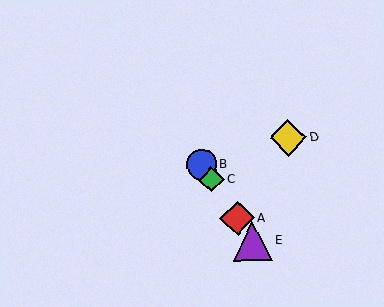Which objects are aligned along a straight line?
Objects A, B, C, E are aligned along a straight line.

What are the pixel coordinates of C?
Object C is at (211, 180).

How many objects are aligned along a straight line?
4 objects (A, B, C, E) are aligned along a straight line.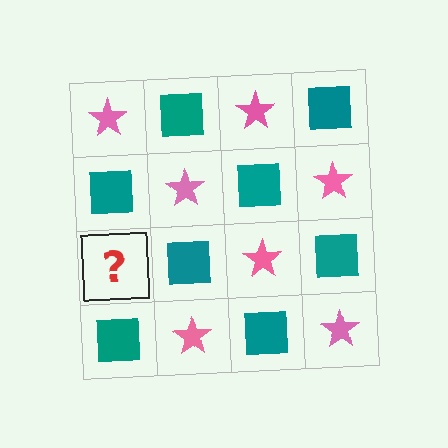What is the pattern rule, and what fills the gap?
The rule is that it alternates pink star and teal square in a checkerboard pattern. The gap should be filled with a pink star.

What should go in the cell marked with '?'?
The missing cell should contain a pink star.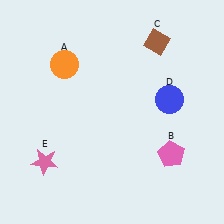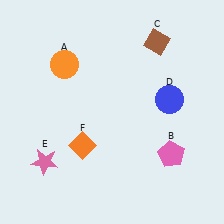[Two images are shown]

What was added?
An orange diamond (F) was added in Image 2.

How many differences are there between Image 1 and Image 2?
There is 1 difference between the two images.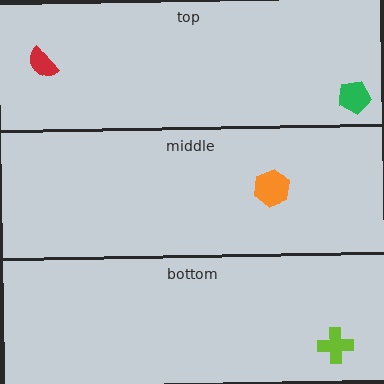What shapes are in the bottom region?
The lime cross.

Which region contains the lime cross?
The bottom region.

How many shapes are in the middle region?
1.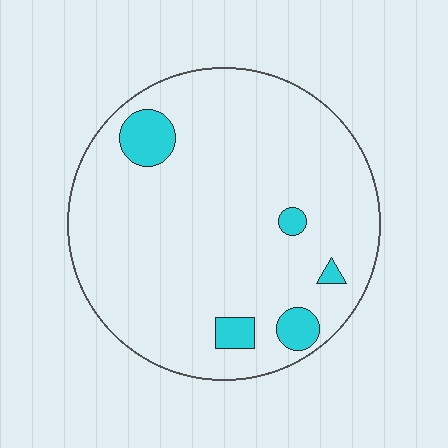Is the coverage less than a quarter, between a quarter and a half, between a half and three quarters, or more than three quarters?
Less than a quarter.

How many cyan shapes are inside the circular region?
5.